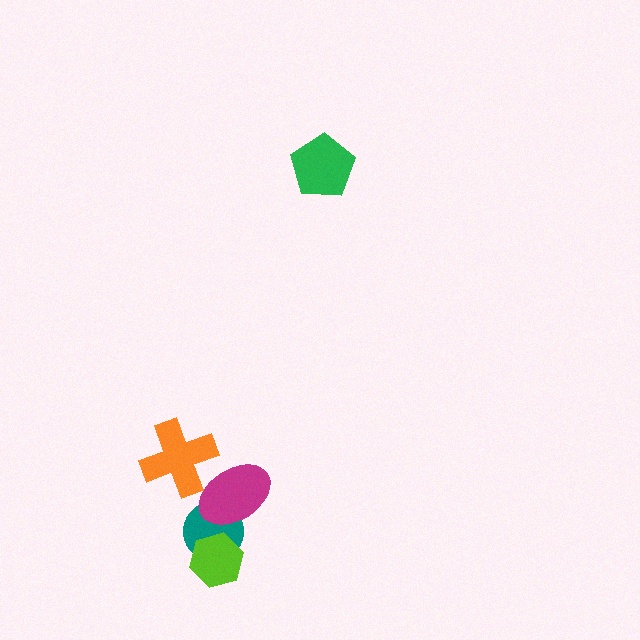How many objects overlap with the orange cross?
1 object overlaps with the orange cross.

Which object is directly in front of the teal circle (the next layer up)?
The lime hexagon is directly in front of the teal circle.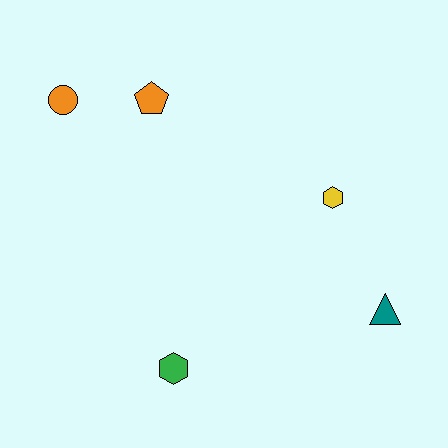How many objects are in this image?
There are 5 objects.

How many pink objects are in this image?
There are no pink objects.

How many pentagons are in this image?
There is 1 pentagon.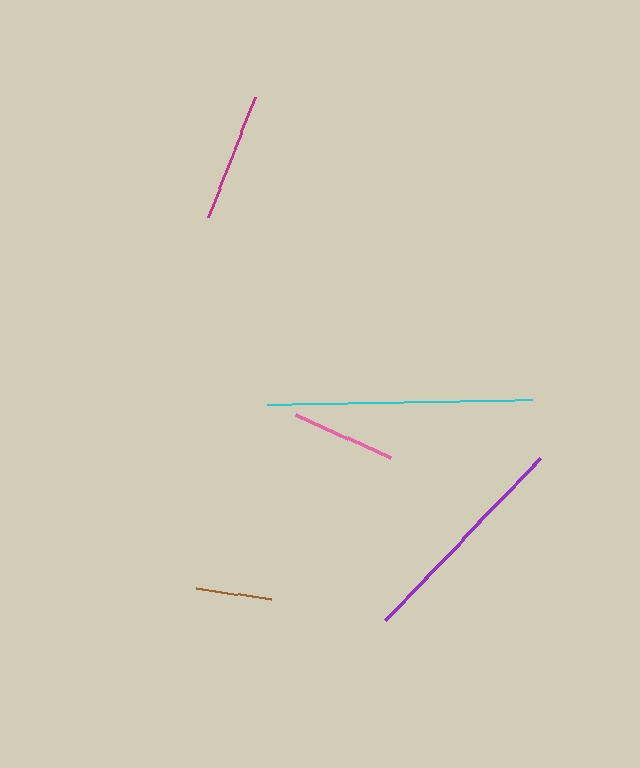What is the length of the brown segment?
The brown segment is approximately 76 pixels long.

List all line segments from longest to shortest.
From longest to shortest: cyan, purple, magenta, pink, brown.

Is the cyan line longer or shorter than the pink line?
The cyan line is longer than the pink line.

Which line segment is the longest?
The cyan line is the longest at approximately 264 pixels.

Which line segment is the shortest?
The brown line is the shortest at approximately 76 pixels.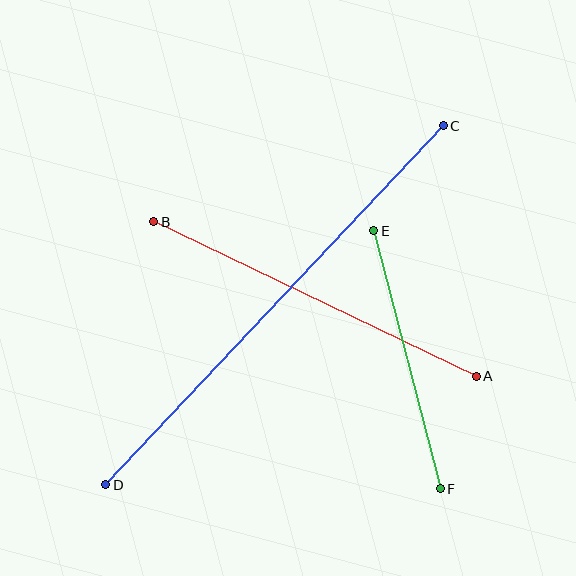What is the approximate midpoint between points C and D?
The midpoint is at approximately (274, 305) pixels.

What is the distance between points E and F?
The distance is approximately 266 pixels.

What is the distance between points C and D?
The distance is approximately 493 pixels.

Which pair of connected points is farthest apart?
Points C and D are farthest apart.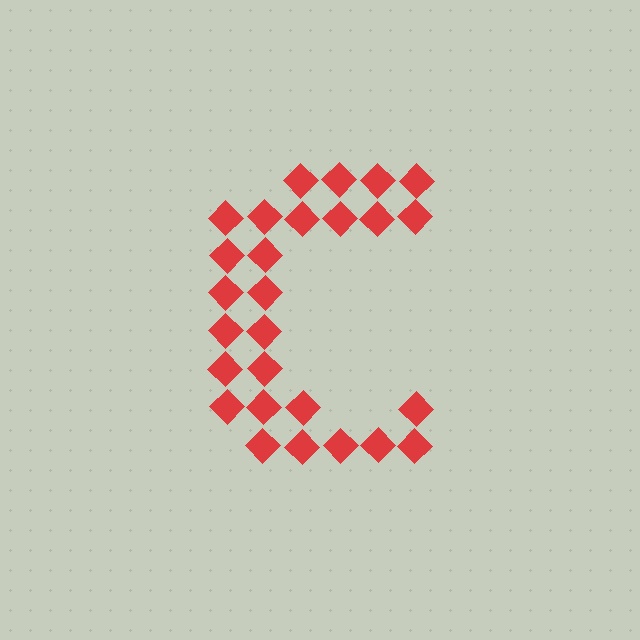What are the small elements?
The small elements are diamonds.